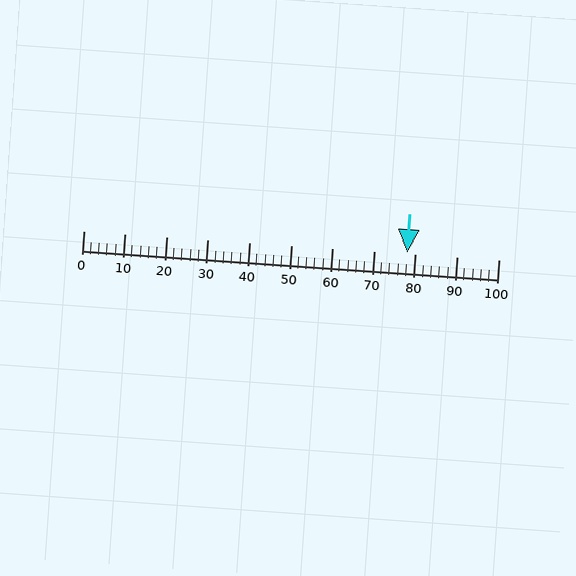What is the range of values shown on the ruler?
The ruler shows values from 0 to 100.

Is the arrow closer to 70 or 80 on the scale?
The arrow is closer to 80.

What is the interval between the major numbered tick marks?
The major tick marks are spaced 10 units apart.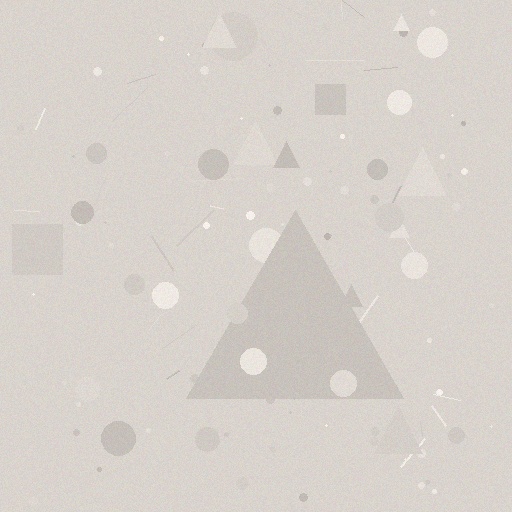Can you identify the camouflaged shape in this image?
The camouflaged shape is a triangle.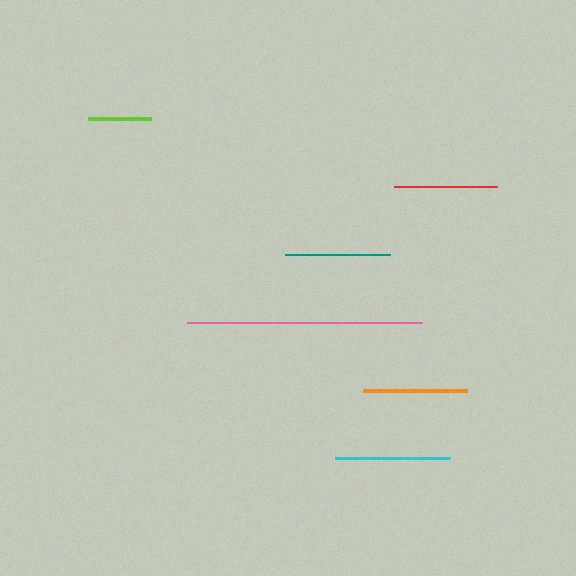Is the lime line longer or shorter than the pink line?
The pink line is longer than the lime line.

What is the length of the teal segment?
The teal segment is approximately 105 pixels long.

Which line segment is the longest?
The pink line is the longest at approximately 236 pixels.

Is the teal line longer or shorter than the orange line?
The teal line is longer than the orange line.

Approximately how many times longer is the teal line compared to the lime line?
The teal line is approximately 1.7 times the length of the lime line.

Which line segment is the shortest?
The lime line is the shortest at approximately 63 pixels.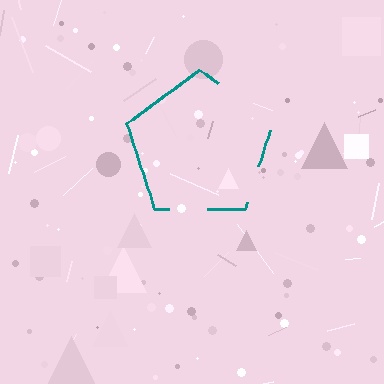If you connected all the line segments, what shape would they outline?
They would outline a pentagon.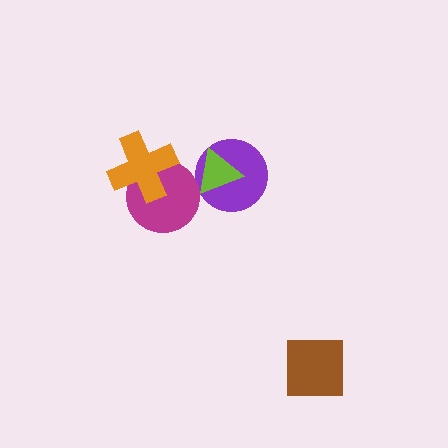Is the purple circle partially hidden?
Yes, it is partially covered by another shape.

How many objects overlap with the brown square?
0 objects overlap with the brown square.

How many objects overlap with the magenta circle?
1 object overlaps with the magenta circle.